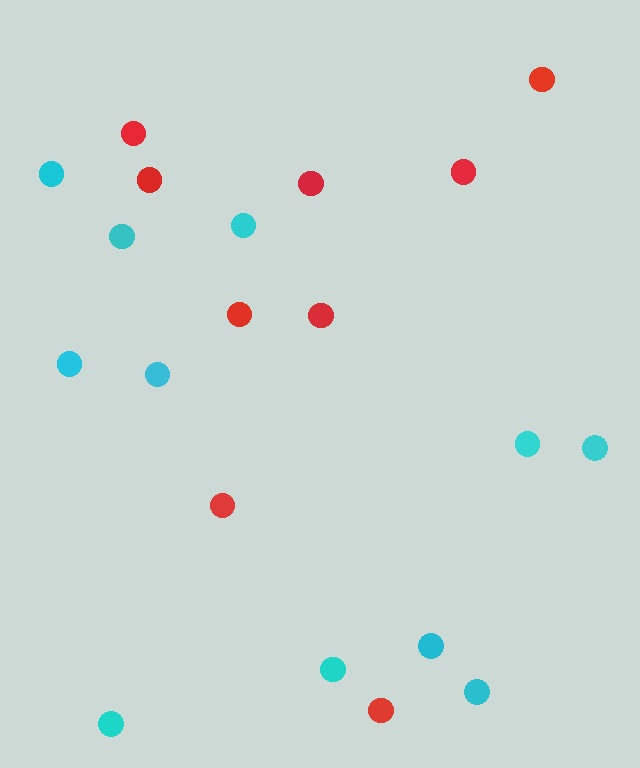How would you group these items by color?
There are 2 groups: one group of red circles (9) and one group of cyan circles (11).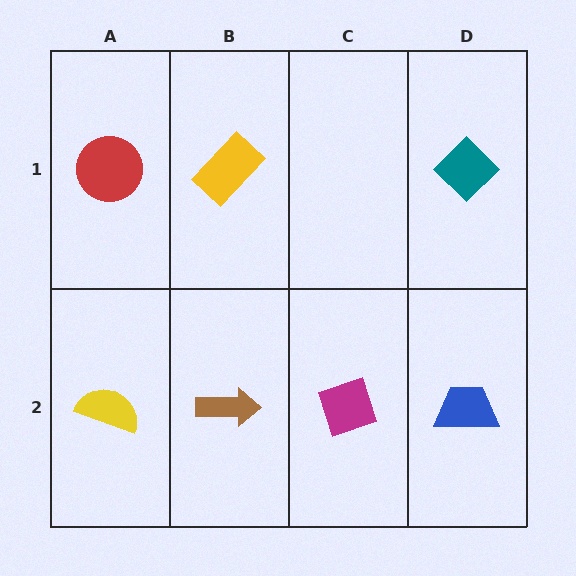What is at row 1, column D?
A teal diamond.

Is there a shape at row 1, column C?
No, that cell is empty.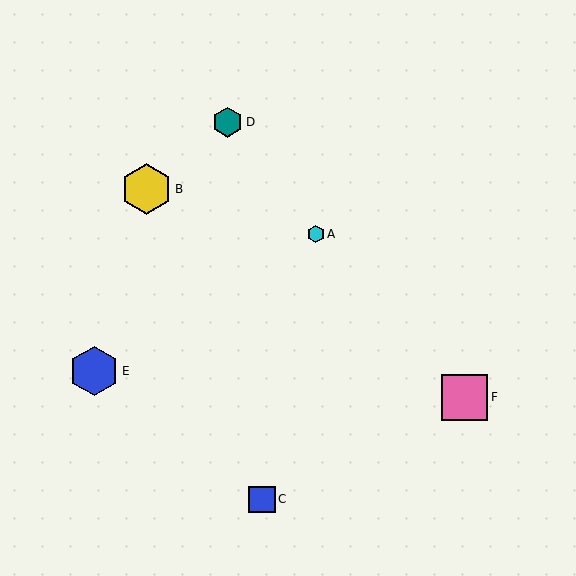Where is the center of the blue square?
The center of the blue square is at (262, 499).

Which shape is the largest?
The yellow hexagon (labeled B) is the largest.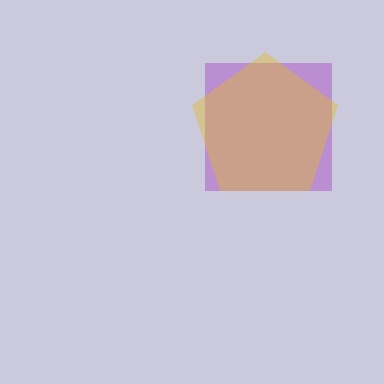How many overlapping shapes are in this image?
There are 2 overlapping shapes in the image.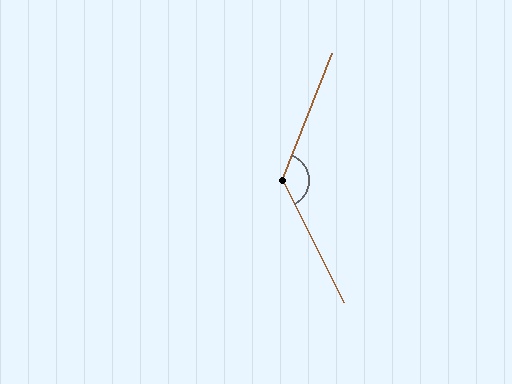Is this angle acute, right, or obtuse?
It is obtuse.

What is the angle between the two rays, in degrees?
Approximately 132 degrees.